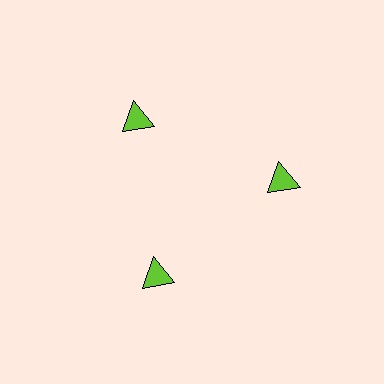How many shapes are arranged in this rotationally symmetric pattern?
There are 3 shapes, arranged in 3 groups of 1.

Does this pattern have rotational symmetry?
Yes, this pattern has 3-fold rotational symmetry. It looks the same after rotating 120 degrees around the center.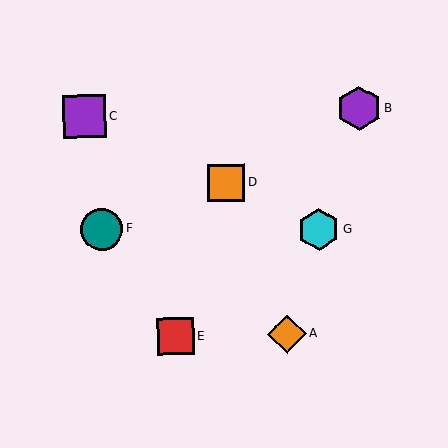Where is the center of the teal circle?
The center of the teal circle is at (102, 229).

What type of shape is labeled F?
Shape F is a teal circle.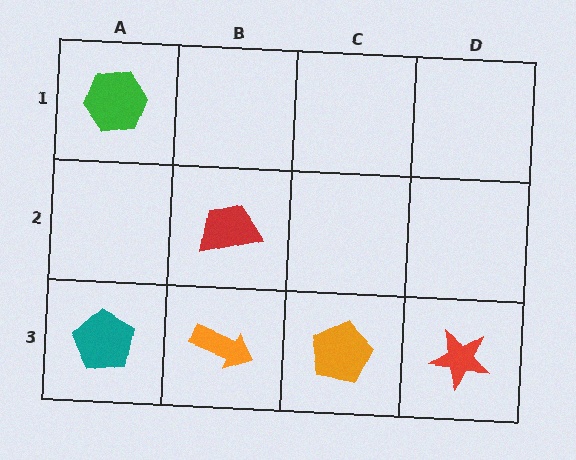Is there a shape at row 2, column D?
No, that cell is empty.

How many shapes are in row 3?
4 shapes.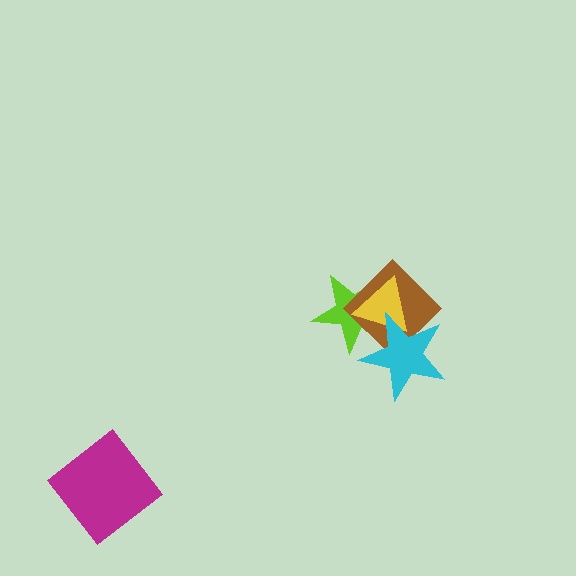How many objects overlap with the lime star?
3 objects overlap with the lime star.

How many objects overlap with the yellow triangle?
3 objects overlap with the yellow triangle.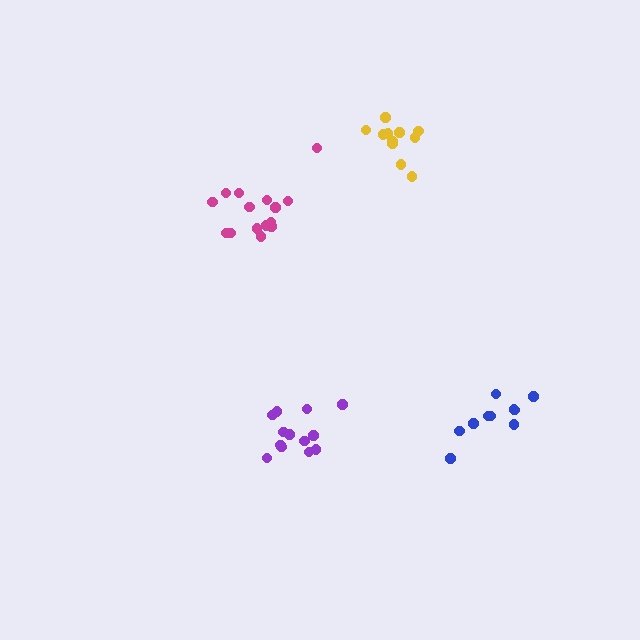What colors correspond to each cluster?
The clusters are colored: purple, yellow, magenta, blue.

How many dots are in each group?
Group 1: 13 dots, Group 2: 11 dots, Group 3: 15 dots, Group 4: 10 dots (49 total).